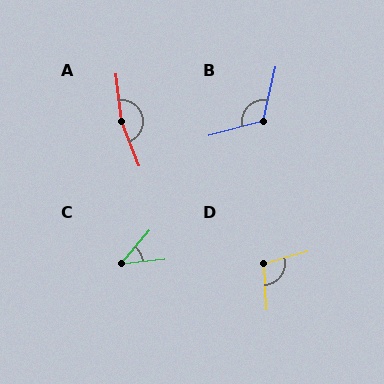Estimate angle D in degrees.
Approximately 103 degrees.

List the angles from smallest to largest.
C (43°), D (103°), B (118°), A (166°).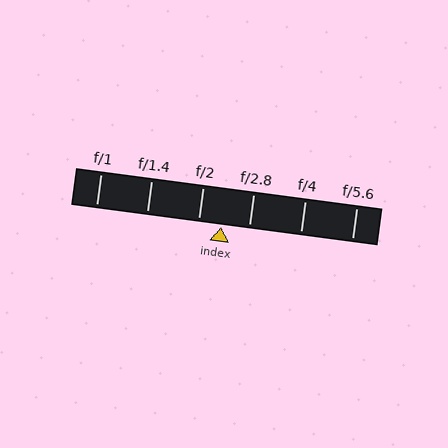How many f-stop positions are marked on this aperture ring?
There are 6 f-stop positions marked.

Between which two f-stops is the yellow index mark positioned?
The index mark is between f/2 and f/2.8.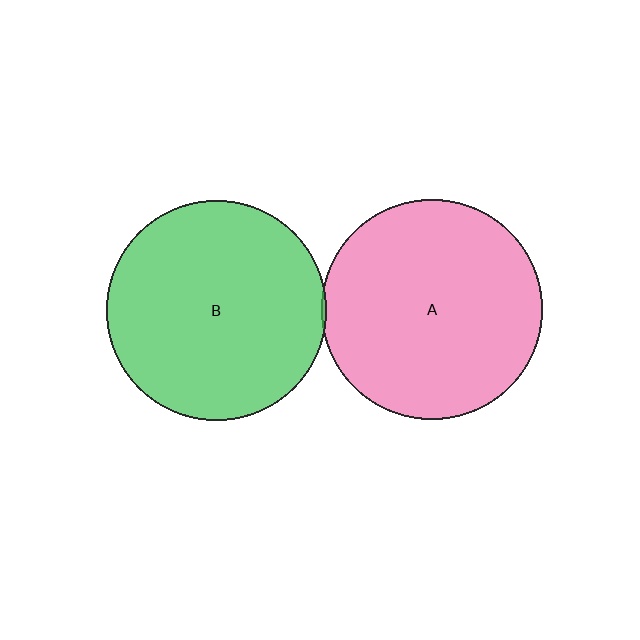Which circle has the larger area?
Circle A (pink).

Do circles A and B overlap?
Yes.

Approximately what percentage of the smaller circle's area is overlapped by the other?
Approximately 5%.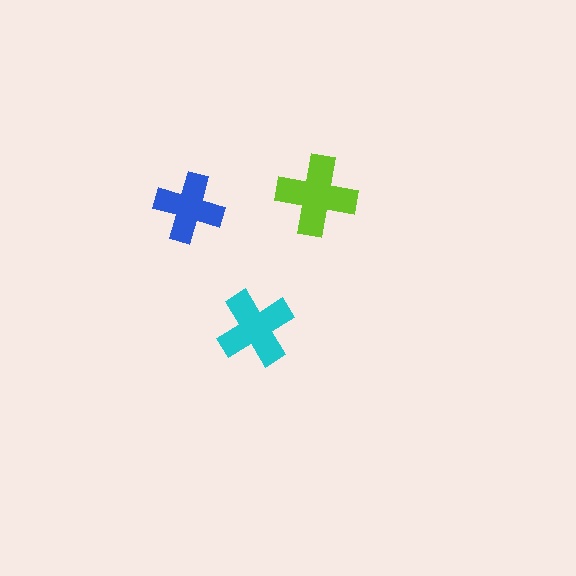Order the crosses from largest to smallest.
the lime one, the cyan one, the blue one.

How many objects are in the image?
There are 3 objects in the image.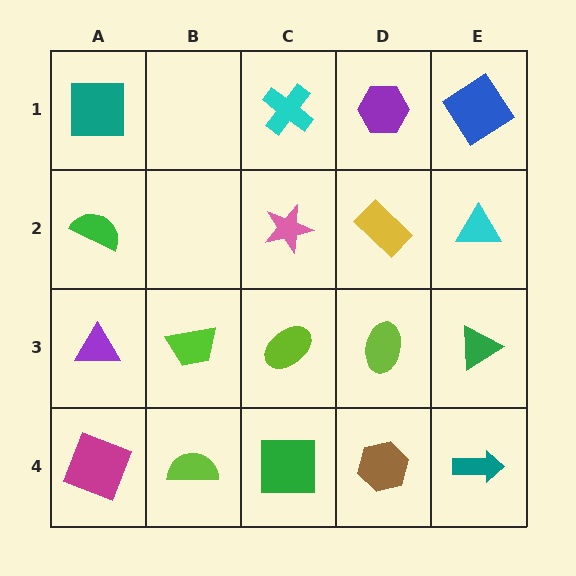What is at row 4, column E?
A teal arrow.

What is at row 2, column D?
A yellow rectangle.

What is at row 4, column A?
A magenta square.